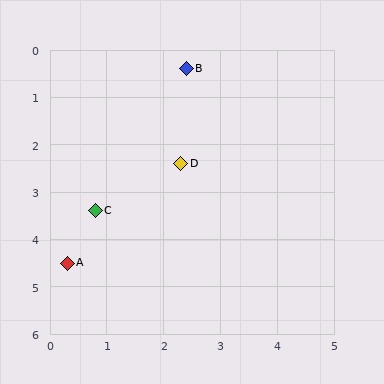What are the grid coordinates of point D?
Point D is at approximately (2.3, 2.4).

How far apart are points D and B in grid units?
Points D and B are about 2.0 grid units apart.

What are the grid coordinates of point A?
Point A is at approximately (0.3, 4.5).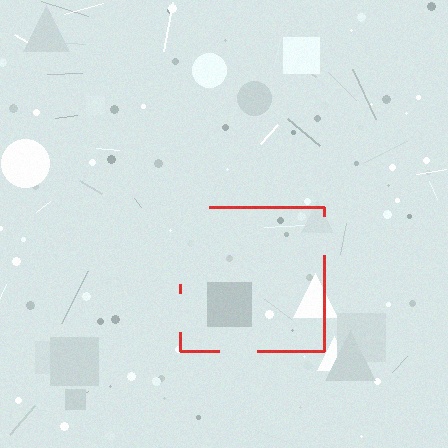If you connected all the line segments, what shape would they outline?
They would outline a square.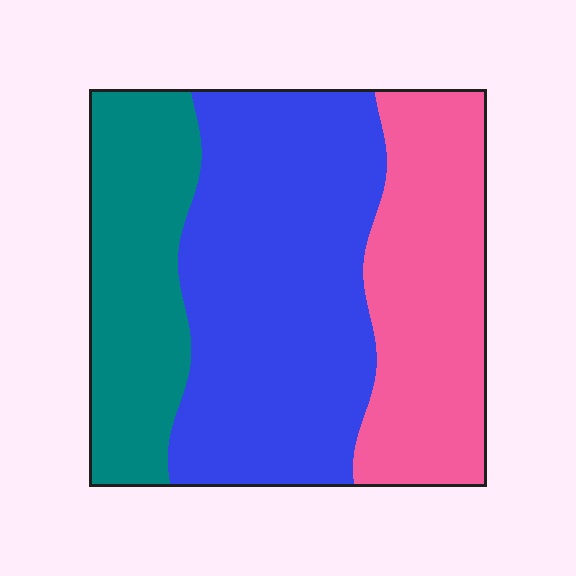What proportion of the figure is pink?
Pink covers about 30% of the figure.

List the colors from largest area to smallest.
From largest to smallest: blue, pink, teal.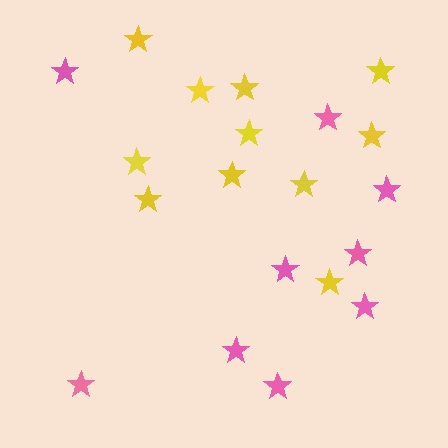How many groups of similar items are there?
There are 2 groups: one group of yellow stars (11) and one group of pink stars (9).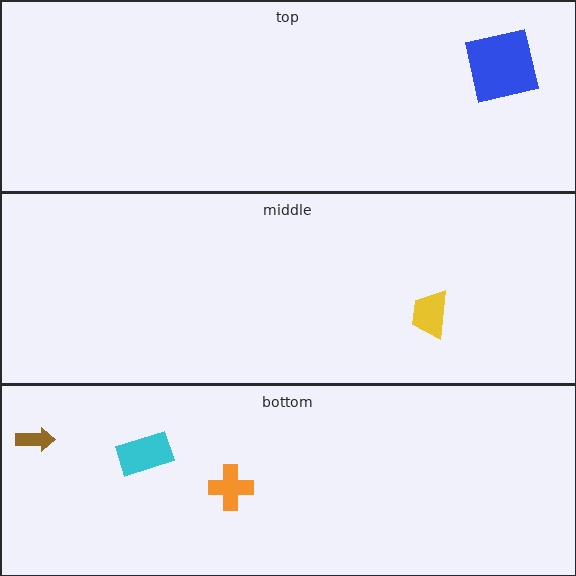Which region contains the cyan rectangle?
The bottom region.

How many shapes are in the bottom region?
3.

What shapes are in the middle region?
The yellow trapezoid.